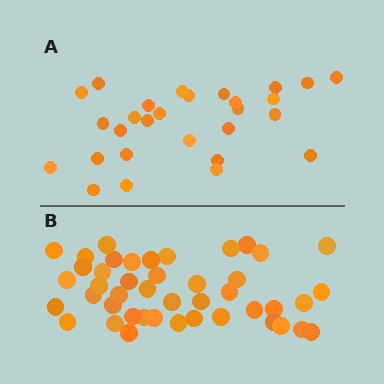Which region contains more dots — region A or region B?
Region B (the bottom region) has more dots.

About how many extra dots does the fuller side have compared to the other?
Region B has approximately 15 more dots than region A.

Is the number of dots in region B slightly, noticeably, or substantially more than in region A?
Region B has substantially more. The ratio is roughly 1.6 to 1.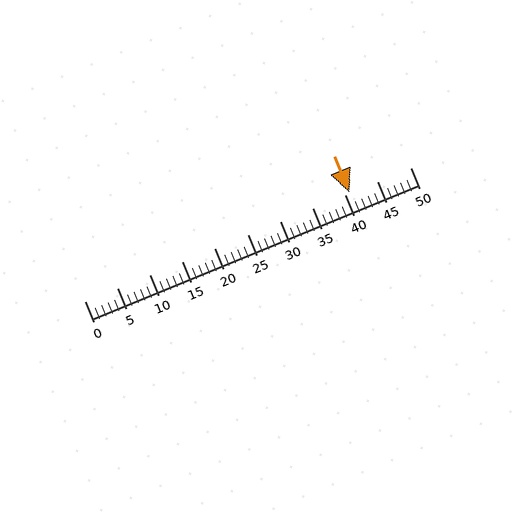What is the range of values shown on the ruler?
The ruler shows values from 0 to 50.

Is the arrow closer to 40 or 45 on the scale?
The arrow is closer to 40.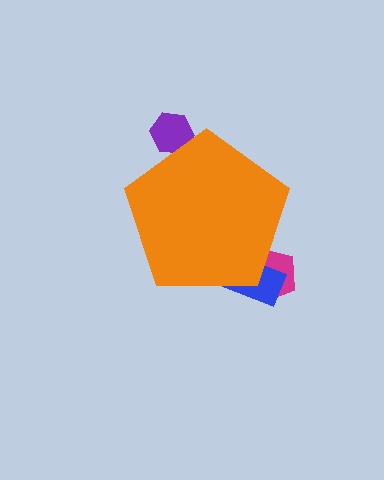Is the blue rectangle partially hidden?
Yes, the blue rectangle is partially hidden behind the orange pentagon.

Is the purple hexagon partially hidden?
Yes, the purple hexagon is partially hidden behind the orange pentagon.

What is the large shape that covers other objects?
An orange pentagon.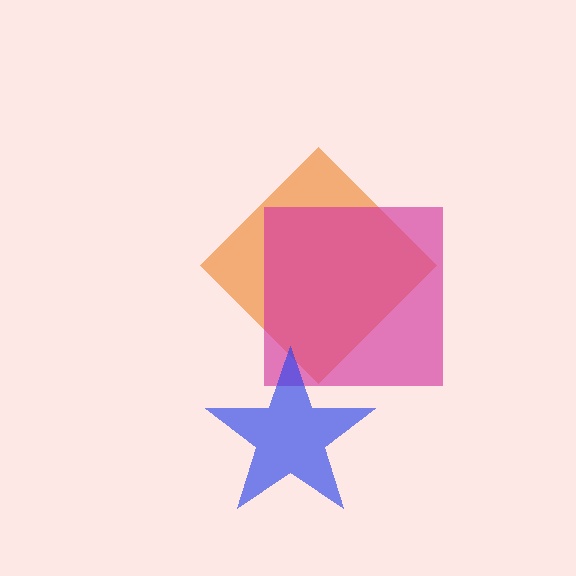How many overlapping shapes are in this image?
There are 3 overlapping shapes in the image.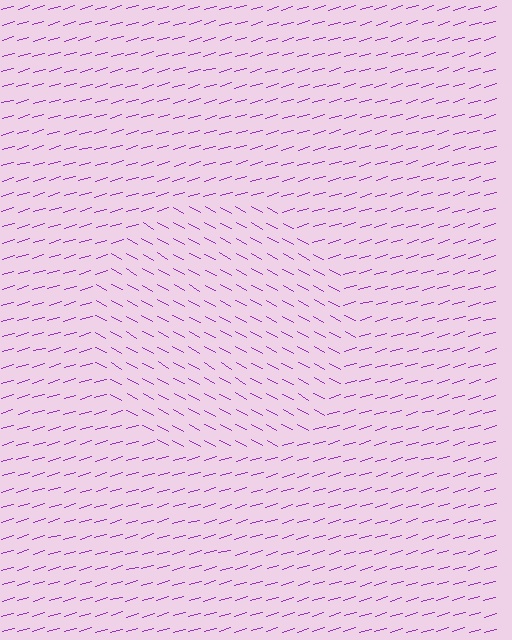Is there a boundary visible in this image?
Yes, there is a texture boundary formed by a change in line orientation.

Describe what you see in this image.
The image is filled with small purple line segments. A circle region in the image has lines oriented differently from the surrounding lines, creating a visible texture boundary.